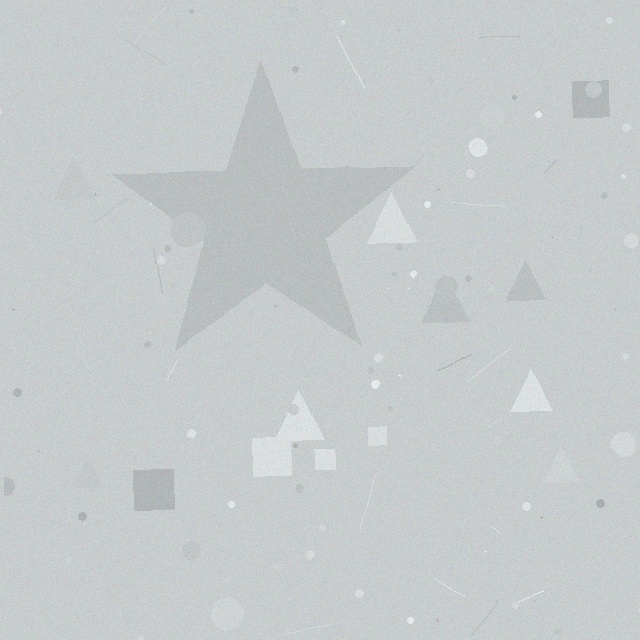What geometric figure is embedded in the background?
A star is embedded in the background.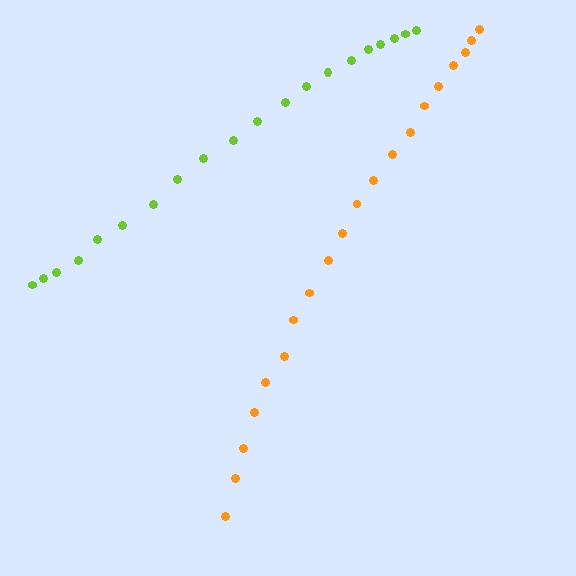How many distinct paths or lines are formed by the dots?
There are 2 distinct paths.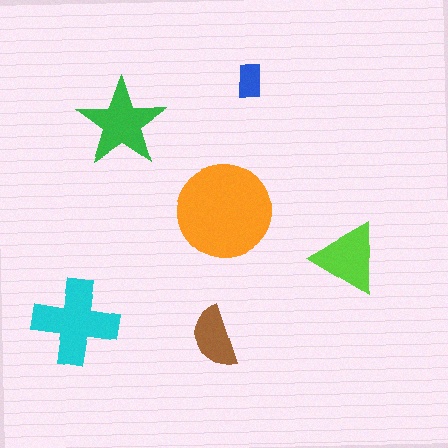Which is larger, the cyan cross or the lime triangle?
The cyan cross.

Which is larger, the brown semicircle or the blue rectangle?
The brown semicircle.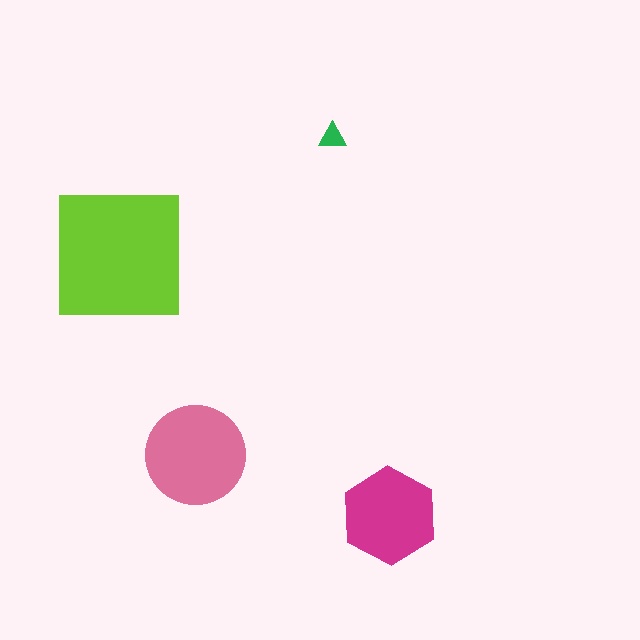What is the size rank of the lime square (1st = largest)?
1st.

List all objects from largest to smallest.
The lime square, the pink circle, the magenta hexagon, the green triangle.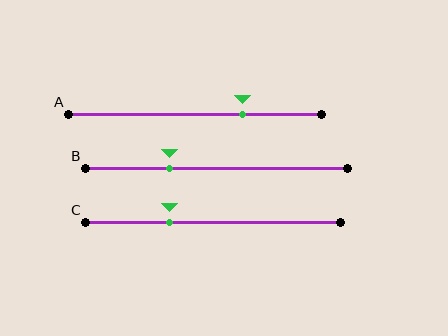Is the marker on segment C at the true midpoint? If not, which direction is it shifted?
No, the marker on segment C is shifted to the left by about 17% of the segment length.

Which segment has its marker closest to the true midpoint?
Segment C has its marker closest to the true midpoint.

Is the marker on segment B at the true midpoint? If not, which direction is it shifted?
No, the marker on segment B is shifted to the left by about 18% of the segment length.